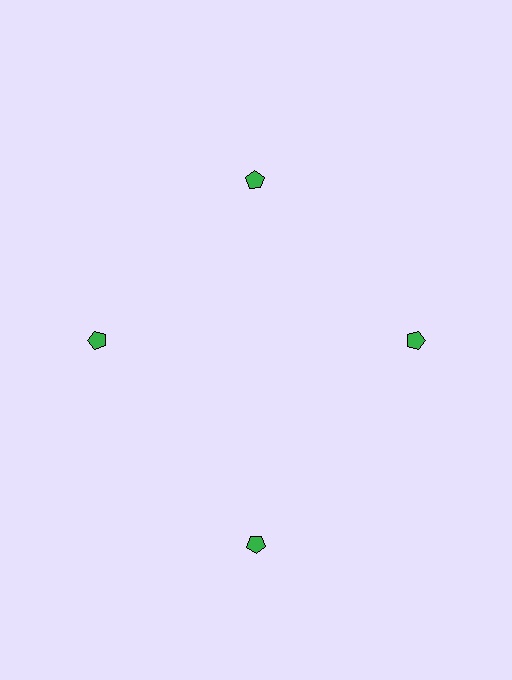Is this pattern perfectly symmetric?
No. The 4 green pentagons are arranged in a ring, but one element near the 6 o'clock position is pushed outward from the center, breaking the 4-fold rotational symmetry.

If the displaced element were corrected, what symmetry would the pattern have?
It would have 4-fold rotational symmetry — the pattern would map onto itself every 90 degrees.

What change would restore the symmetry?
The symmetry would be restored by moving it inward, back onto the ring so that all 4 pentagons sit at equal angles and equal distance from the center.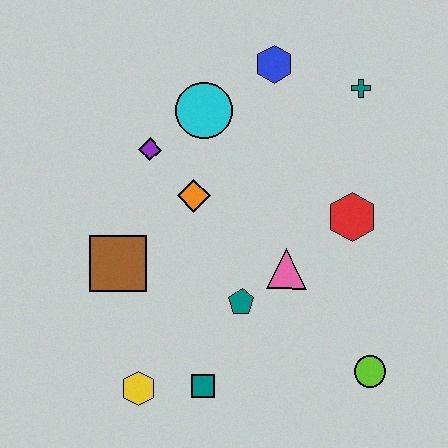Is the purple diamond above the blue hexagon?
No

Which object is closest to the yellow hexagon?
The teal square is closest to the yellow hexagon.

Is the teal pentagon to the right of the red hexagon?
No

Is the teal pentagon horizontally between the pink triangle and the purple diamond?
Yes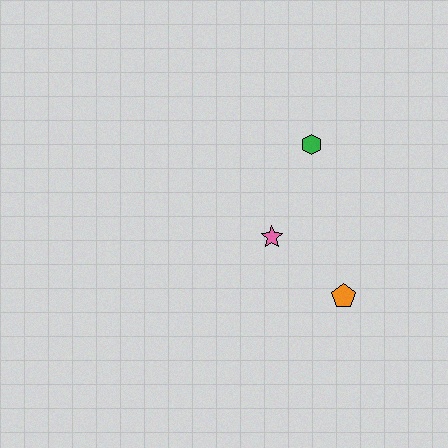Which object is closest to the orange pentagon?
The pink star is closest to the orange pentagon.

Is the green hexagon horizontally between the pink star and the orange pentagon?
Yes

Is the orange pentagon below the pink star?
Yes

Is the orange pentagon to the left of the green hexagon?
No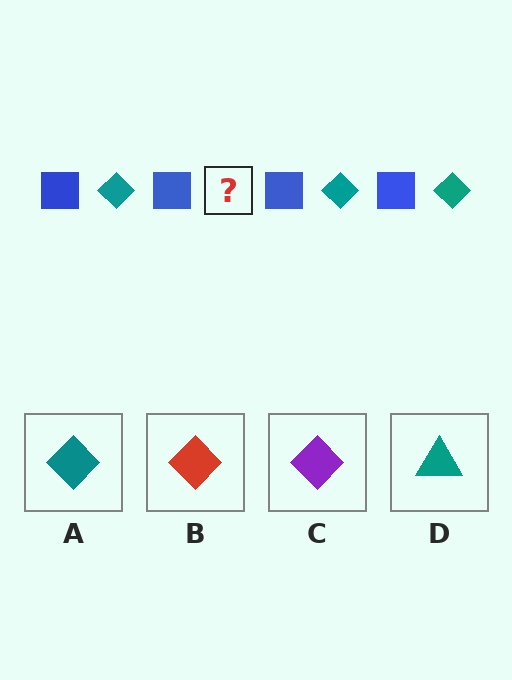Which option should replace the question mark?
Option A.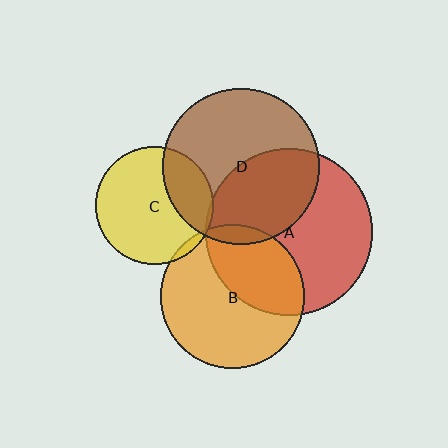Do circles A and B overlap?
Yes.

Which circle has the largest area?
Circle A (red).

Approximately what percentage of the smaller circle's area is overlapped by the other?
Approximately 40%.